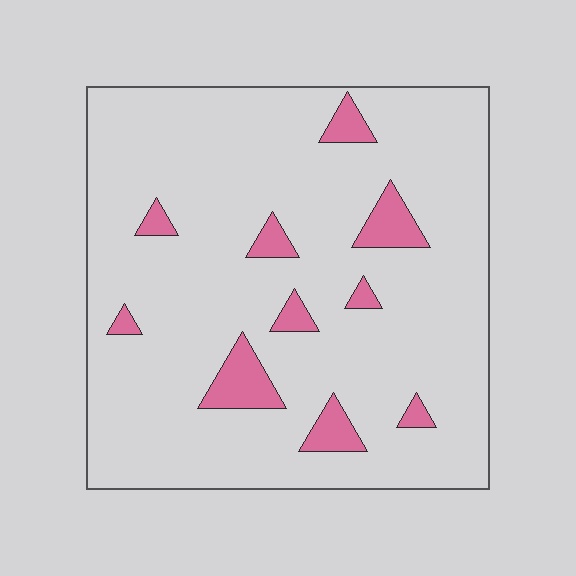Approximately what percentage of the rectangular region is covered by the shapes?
Approximately 10%.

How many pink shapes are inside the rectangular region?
10.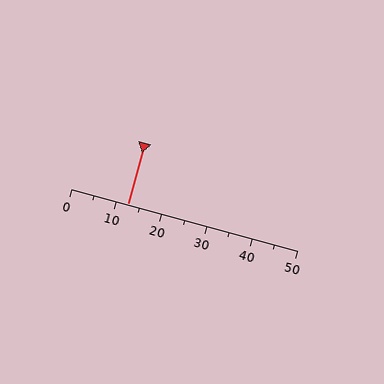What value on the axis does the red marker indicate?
The marker indicates approximately 12.5.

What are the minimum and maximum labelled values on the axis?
The axis runs from 0 to 50.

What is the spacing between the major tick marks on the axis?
The major ticks are spaced 10 apart.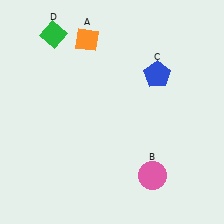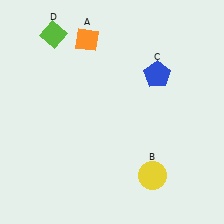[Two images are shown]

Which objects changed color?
B changed from pink to yellow. D changed from green to lime.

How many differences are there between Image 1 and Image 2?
There are 2 differences between the two images.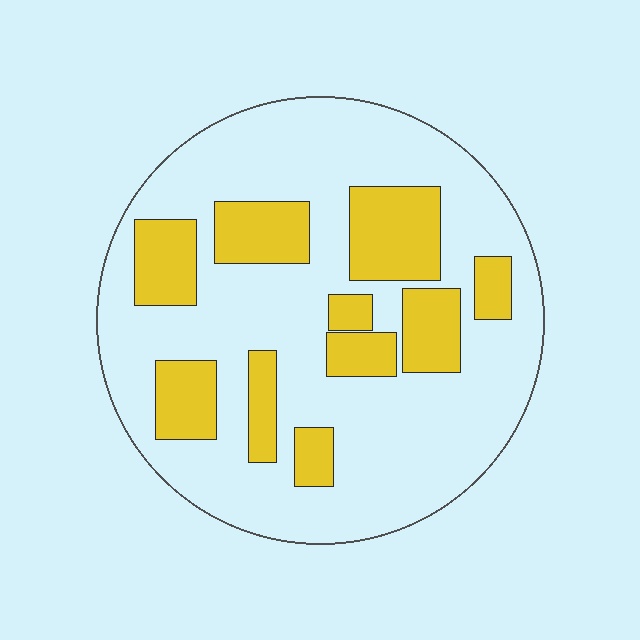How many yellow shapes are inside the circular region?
10.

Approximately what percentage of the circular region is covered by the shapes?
Approximately 25%.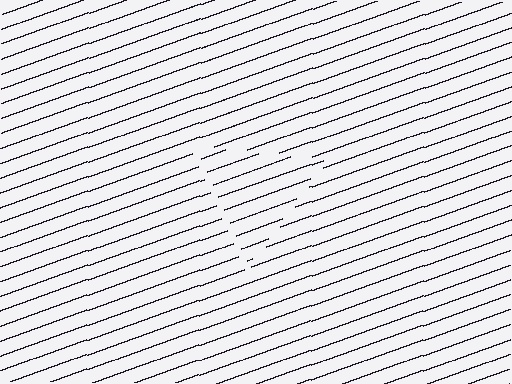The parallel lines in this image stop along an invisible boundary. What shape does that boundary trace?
An illusory triangle. The interior of the shape contains the same grating, shifted by half a period — the contour is defined by the phase discontinuity where line-ends from the inner and outer gratings abut.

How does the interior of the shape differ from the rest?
The interior of the shape contains the same grating, shifted by half a period — the contour is defined by the phase discontinuity where line-ends from the inner and outer gratings abut.